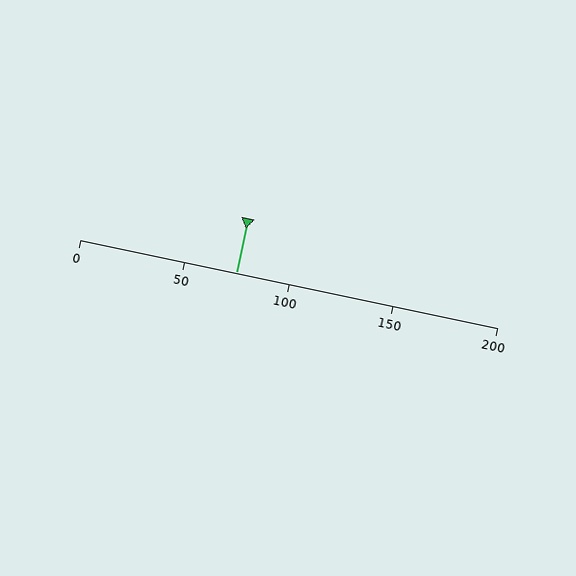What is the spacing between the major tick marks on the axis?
The major ticks are spaced 50 apart.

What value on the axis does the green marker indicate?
The marker indicates approximately 75.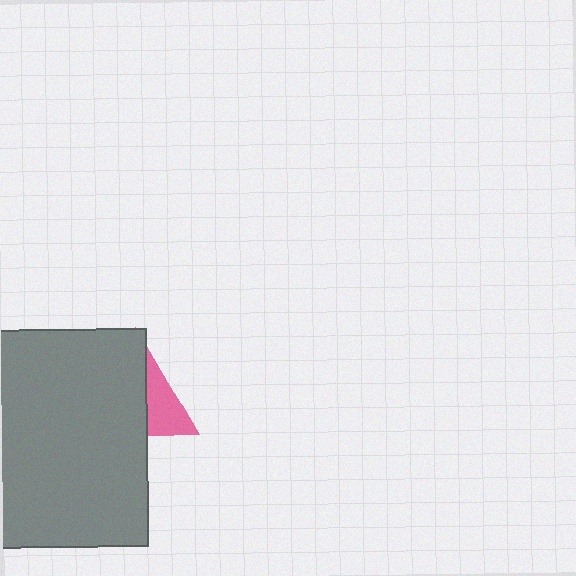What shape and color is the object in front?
The object in front is a gray rectangle.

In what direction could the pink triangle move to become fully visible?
The pink triangle could move right. That would shift it out from behind the gray rectangle entirely.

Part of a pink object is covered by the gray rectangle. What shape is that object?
It is a triangle.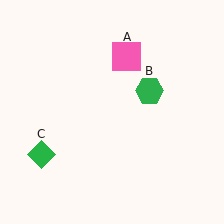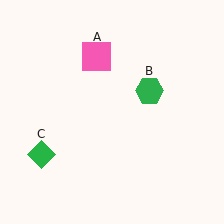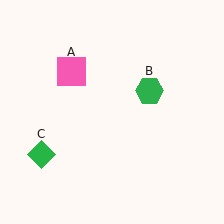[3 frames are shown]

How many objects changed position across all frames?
1 object changed position: pink square (object A).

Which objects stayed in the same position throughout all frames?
Green hexagon (object B) and green diamond (object C) remained stationary.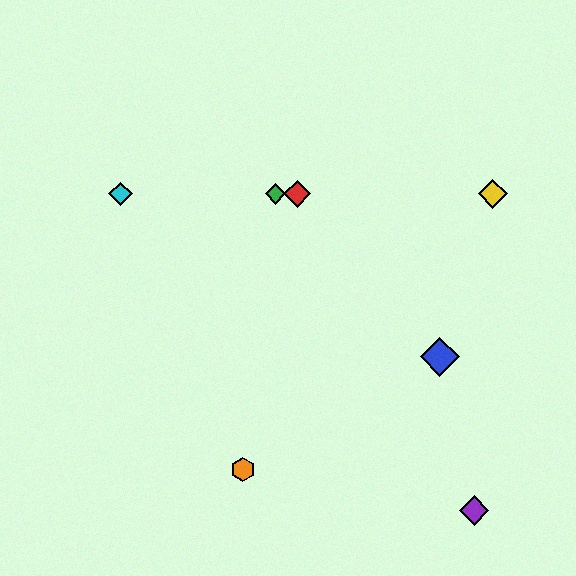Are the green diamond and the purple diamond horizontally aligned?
No, the green diamond is at y≈194 and the purple diamond is at y≈511.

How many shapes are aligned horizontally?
4 shapes (the red diamond, the green diamond, the yellow diamond, the cyan diamond) are aligned horizontally.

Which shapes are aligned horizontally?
The red diamond, the green diamond, the yellow diamond, the cyan diamond are aligned horizontally.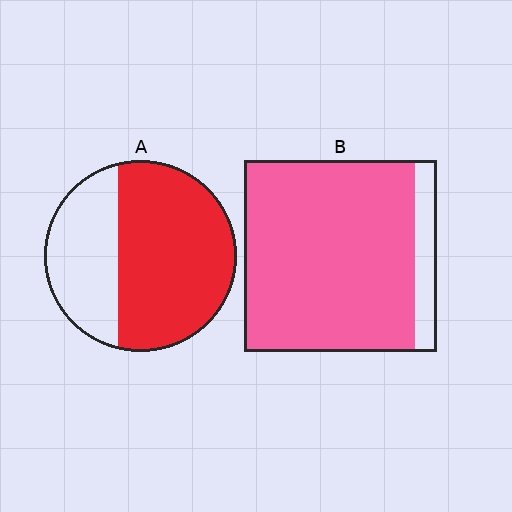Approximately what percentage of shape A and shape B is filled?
A is approximately 65% and B is approximately 90%.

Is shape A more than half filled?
Yes.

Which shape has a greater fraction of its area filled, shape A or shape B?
Shape B.